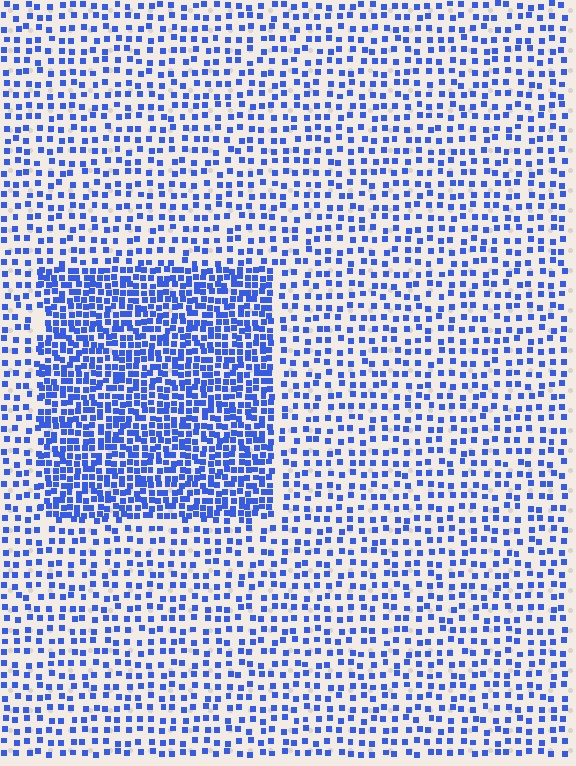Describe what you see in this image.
The image contains small blue elements arranged at two different densities. A rectangle-shaped region is visible where the elements are more densely packed than the surrounding area.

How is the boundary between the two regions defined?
The boundary is defined by a change in element density (approximately 2.3x ratio). All elements are the same color, size, and shape.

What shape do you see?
I see a rectangle.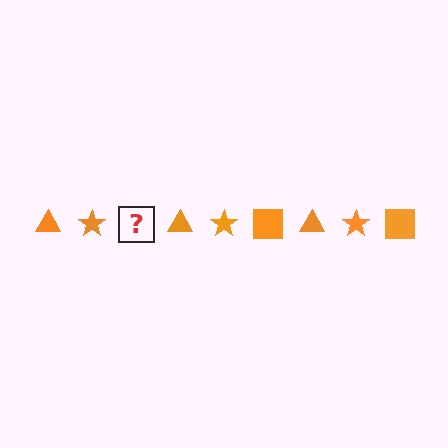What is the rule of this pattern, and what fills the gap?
The rule is that the pattern cycles through triangle, star, square shapes in orange. The gap should be filled with an orange square.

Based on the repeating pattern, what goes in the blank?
The blank should be an orange square.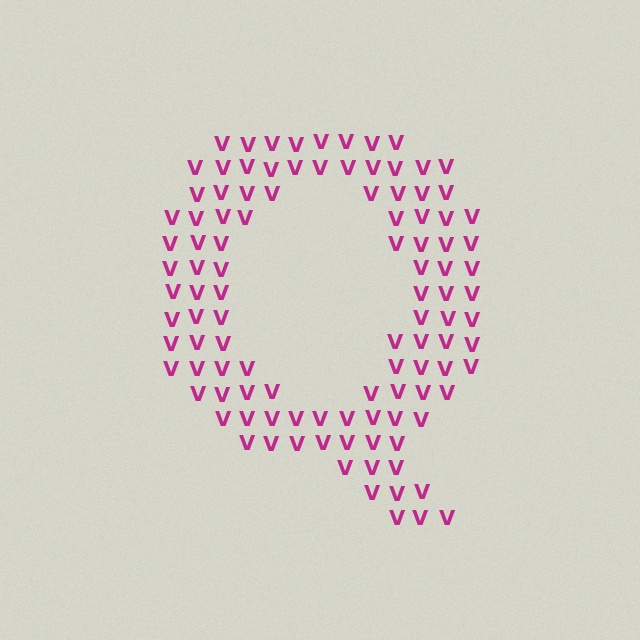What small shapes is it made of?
It is made of small letter V's.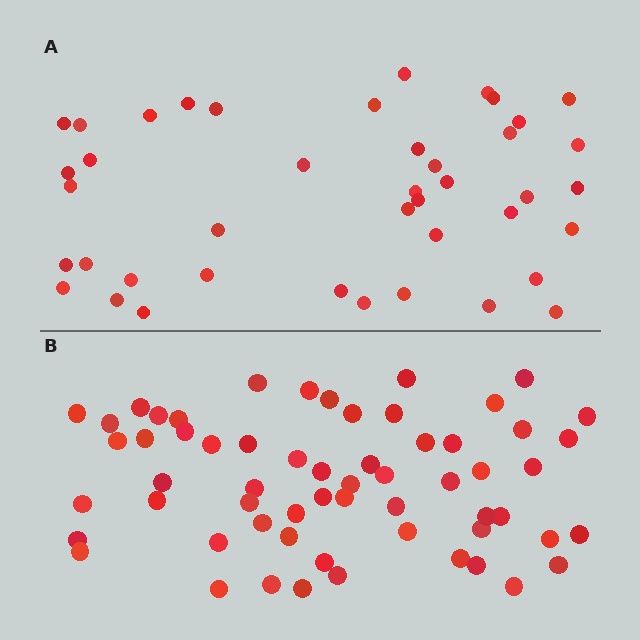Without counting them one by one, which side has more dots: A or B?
Region B (the bottom region) has more dots.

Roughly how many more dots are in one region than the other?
Region B has approximately 20 more dots than region A.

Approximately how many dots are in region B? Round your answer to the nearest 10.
About 60 dots.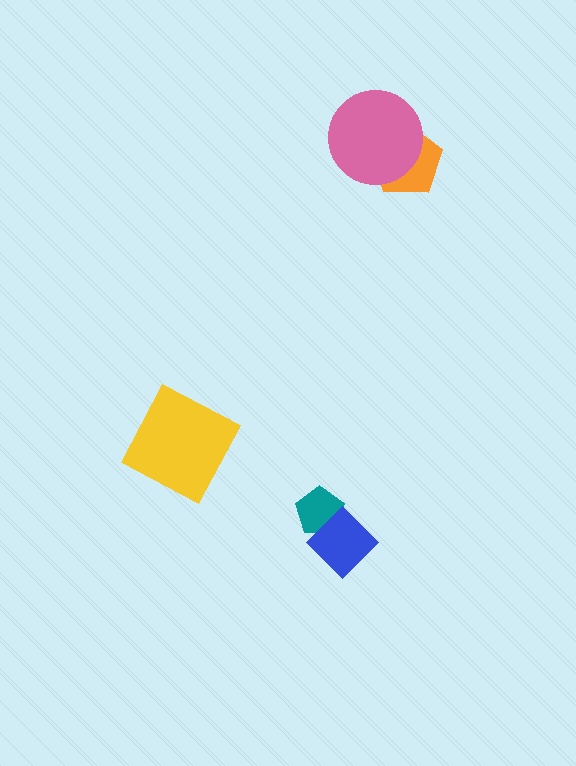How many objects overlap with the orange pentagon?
1 object overlaps with the orange pentagon.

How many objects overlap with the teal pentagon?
1 object overlaps with the teal pentagon.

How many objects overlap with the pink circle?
1 object overlaps with the pink circle.